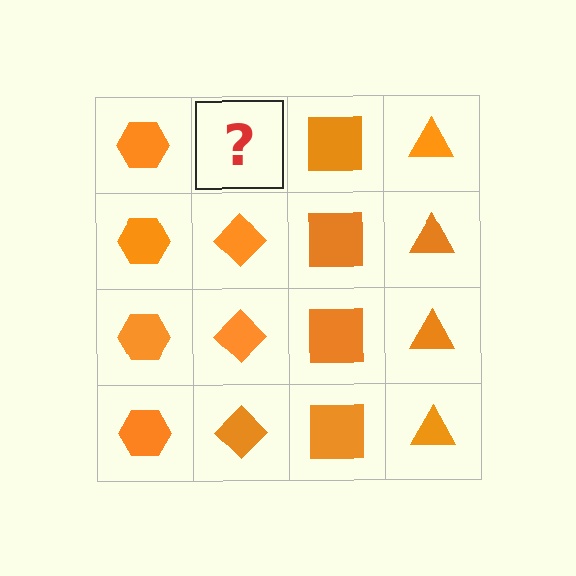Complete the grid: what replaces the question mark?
The question mark should be replaced with an orange diamond.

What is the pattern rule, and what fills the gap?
The rule is that each column has a consistent shape. The gap should be filled with an orange diamond.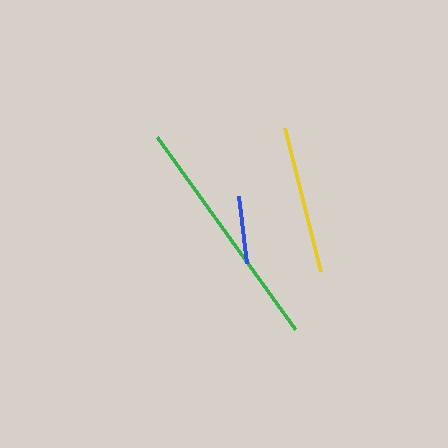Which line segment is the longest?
The green line is the longest at approximately 237 pixels.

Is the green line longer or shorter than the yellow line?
The green line is longer than the yellow line.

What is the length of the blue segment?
The blue segment is approximately 68 pixels long.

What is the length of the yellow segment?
The yellow segment is approximately 147 pixels long.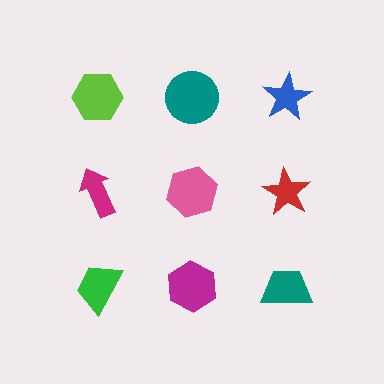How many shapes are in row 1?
3 shapes.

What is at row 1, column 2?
A teal circle.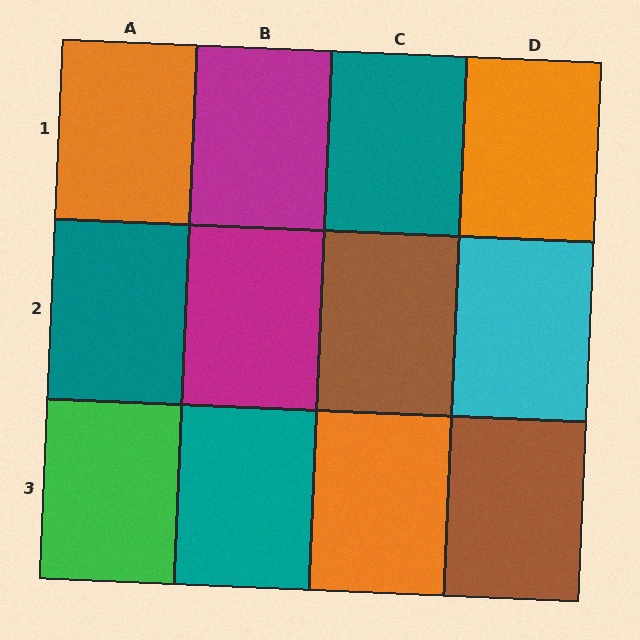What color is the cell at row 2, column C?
Brown.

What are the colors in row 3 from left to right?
Green, teal, orange, brown.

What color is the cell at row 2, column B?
Magenta.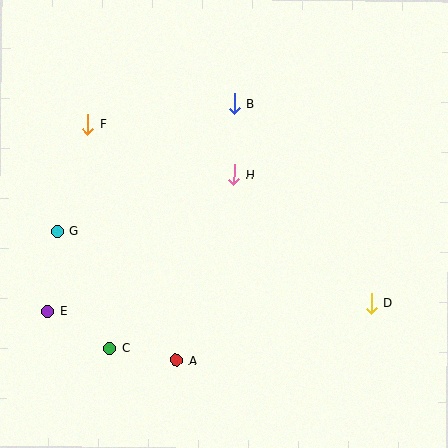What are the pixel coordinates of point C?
Point C is at (109, 348).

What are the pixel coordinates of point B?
Point B is at (235, 104).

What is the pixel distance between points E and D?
The distance between E and D is 324 pixels.